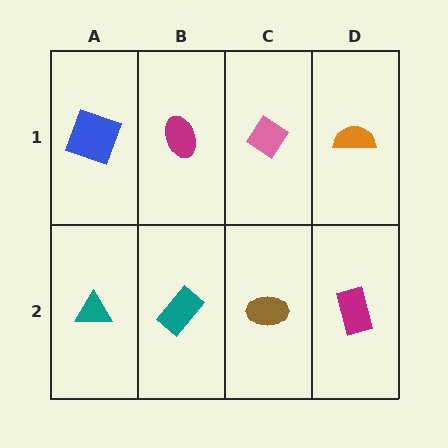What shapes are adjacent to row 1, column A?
A teal triangle (row 2, column A), a magenta ellipse (row 1, column B).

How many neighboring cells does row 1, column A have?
2.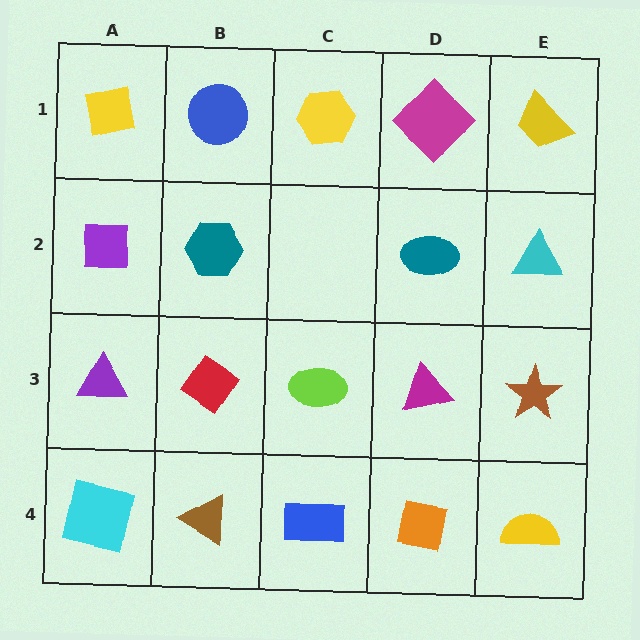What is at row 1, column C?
A yellow hexagon.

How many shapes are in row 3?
5 shapes.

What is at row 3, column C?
A lime ellipse.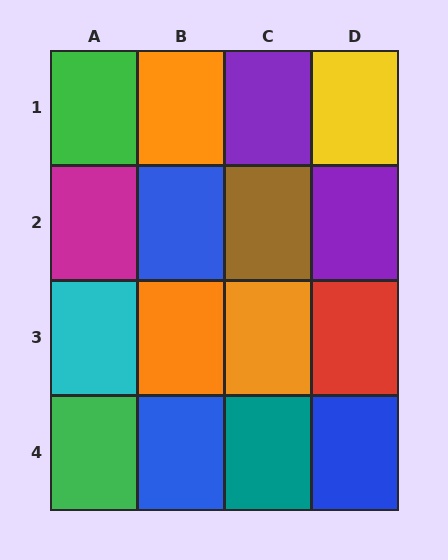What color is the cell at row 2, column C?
Brown.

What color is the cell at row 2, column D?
Purple.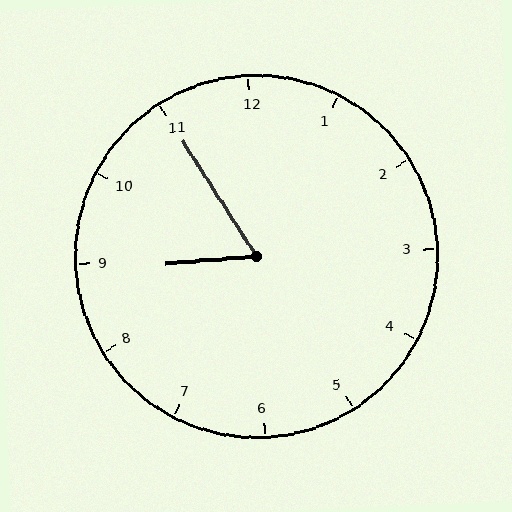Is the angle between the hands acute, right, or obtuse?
It is acute.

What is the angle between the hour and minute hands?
Approximately 62 degrees.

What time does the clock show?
8:55.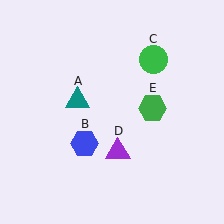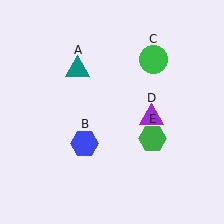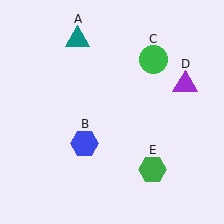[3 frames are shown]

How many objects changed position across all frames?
3 objects changed position: teal triangle (object A), purple triangle (object D), green hexagon (object E).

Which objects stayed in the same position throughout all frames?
Blue hexagon (object B) and green circle (object C) remained stationary.